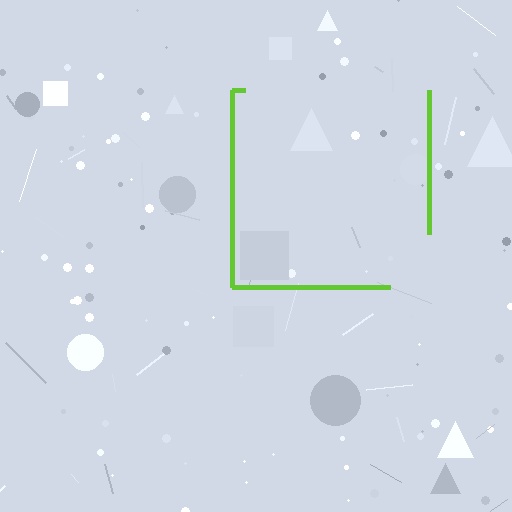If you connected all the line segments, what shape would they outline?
They would outline a square.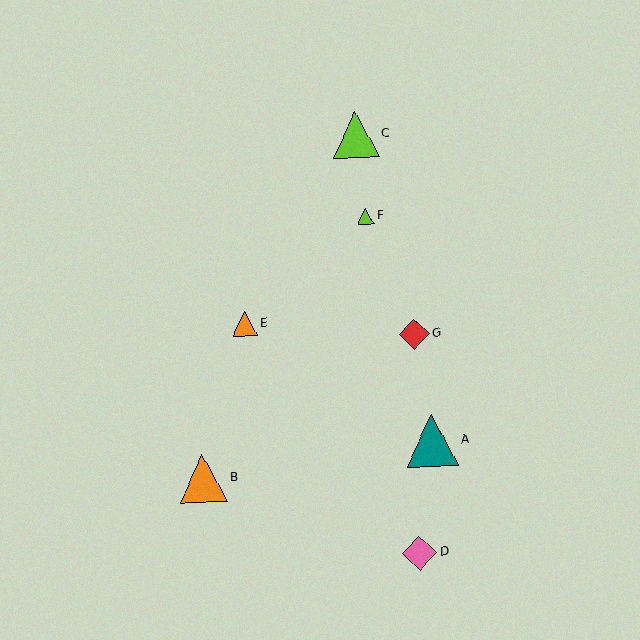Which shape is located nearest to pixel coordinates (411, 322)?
The red diamond (labeled G) at (414, 334) is nearest to that location.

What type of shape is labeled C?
Shape C is a lime triangle.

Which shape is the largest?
The teal triangle (labeled A) is the largest.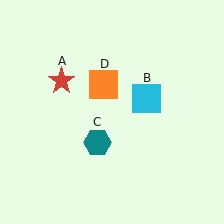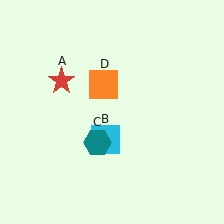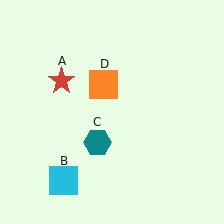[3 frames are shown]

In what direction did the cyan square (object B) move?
The cyan square (object B) moved down and to the left.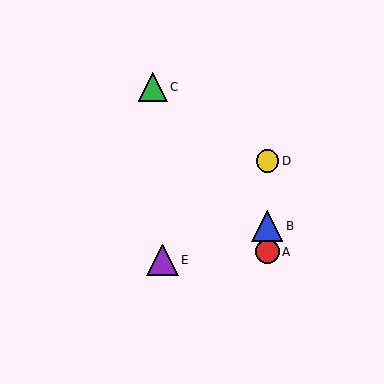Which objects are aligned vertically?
Objects A, B, D are aligned vertically.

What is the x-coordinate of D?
Object D is at x≈267.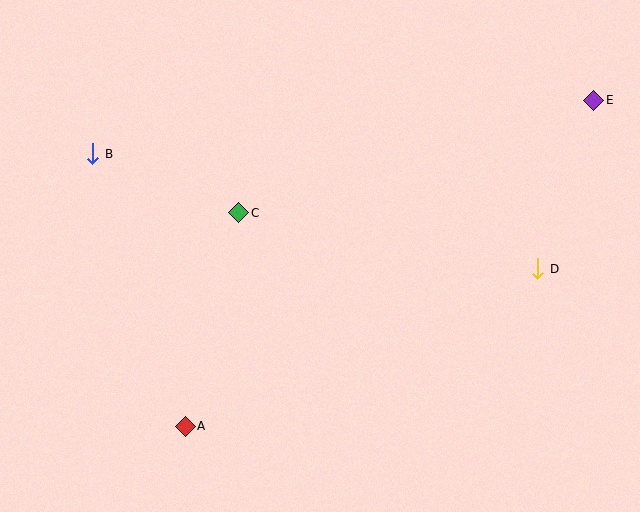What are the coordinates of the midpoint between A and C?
The midpoint between A and C is at (212, 319).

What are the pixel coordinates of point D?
Point D is at (538, 269).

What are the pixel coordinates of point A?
Point A is at (185, 426).